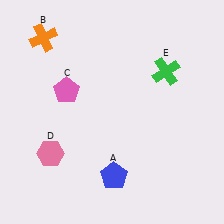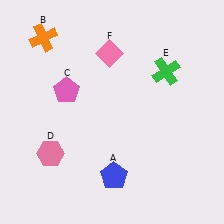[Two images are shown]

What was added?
A pink diamond (F) was added in Image 2.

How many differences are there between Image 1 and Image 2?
There is 1 difference between the two images.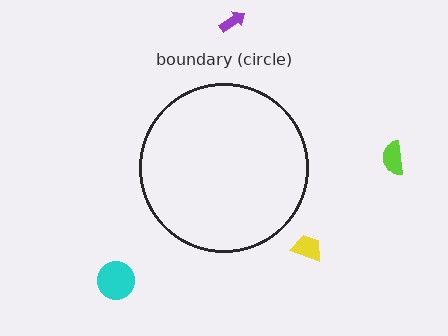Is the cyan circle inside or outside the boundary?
Outside.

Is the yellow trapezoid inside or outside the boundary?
Outside.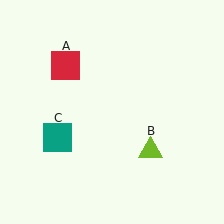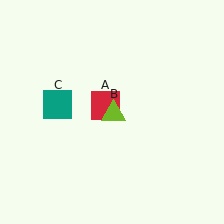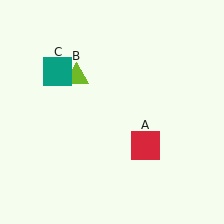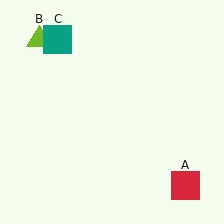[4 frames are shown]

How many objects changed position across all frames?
3 objects changed position: red square (object A), lime triangle (object B), teal square (object C).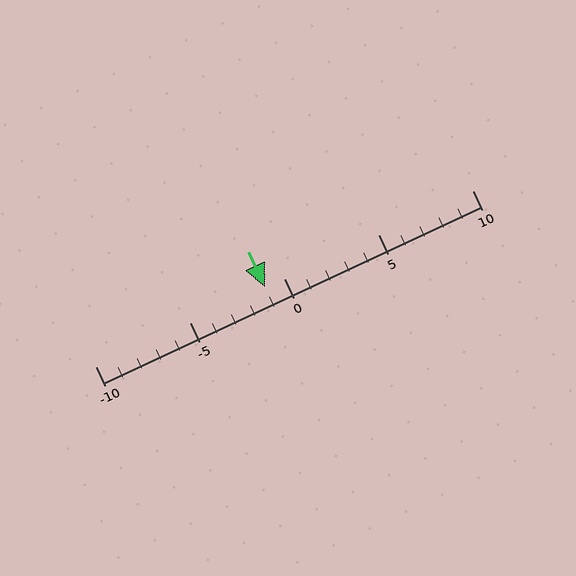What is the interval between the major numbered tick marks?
The major tick marks are spaced 5 units apart.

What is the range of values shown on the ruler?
The ruler shows values from -10 to 10.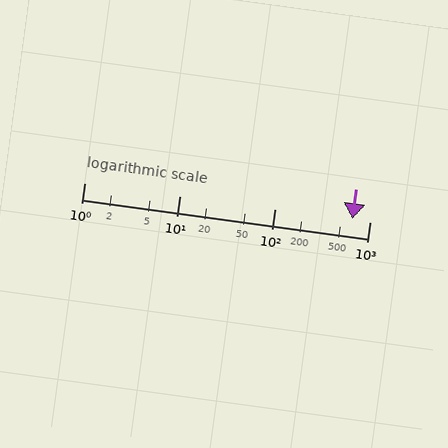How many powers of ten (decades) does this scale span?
The scale spans 3 decades, from 1 to 1000.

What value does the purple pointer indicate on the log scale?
The pointer indicates approximately 650.